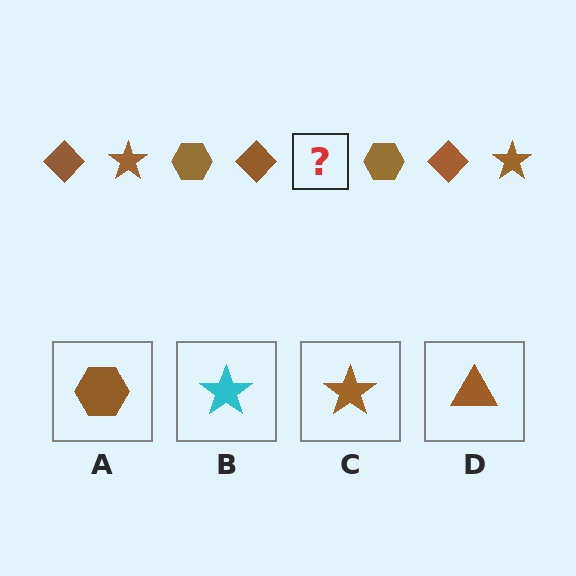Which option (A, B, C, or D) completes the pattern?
C.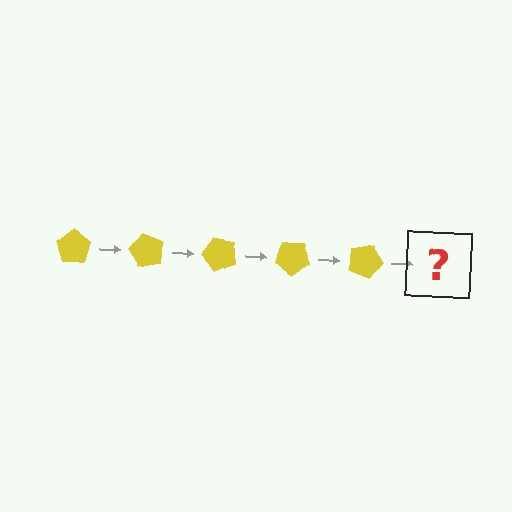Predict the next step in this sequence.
The next step is a yellow pentagon rotated 300 degrees.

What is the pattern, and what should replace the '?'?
The pattern is that the pentagon rotates 60 degrees each step. The '?' should be a yellow pentagon rotated 300 degrees.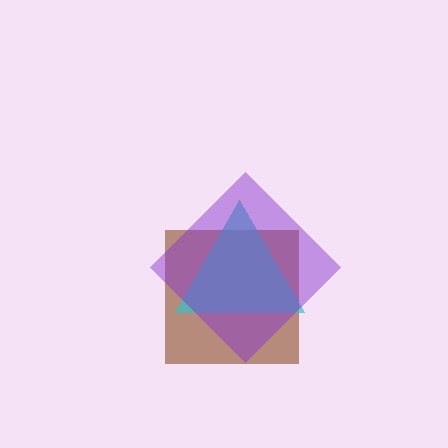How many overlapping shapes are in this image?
There are 3 overlapping shapes in the image.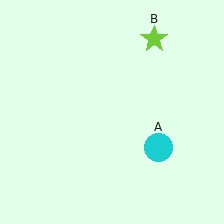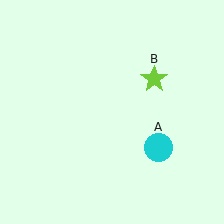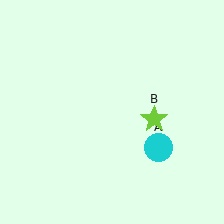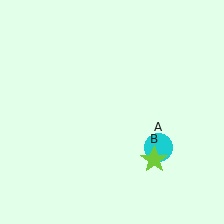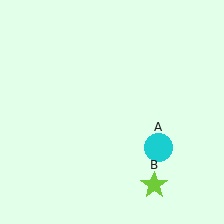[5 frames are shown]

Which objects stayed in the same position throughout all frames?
Cyan circle (object A) remained stationary.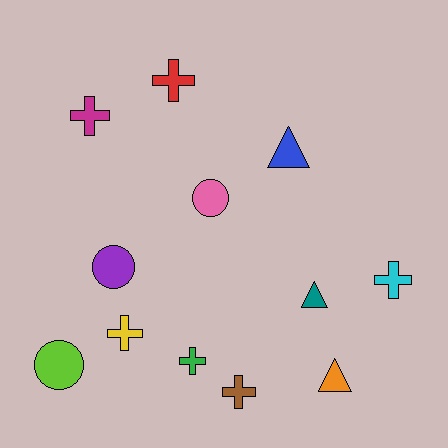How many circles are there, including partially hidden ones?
There are 3 circles.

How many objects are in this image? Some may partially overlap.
There are 12 objects.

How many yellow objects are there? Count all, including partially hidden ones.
There is 1 yellow object.